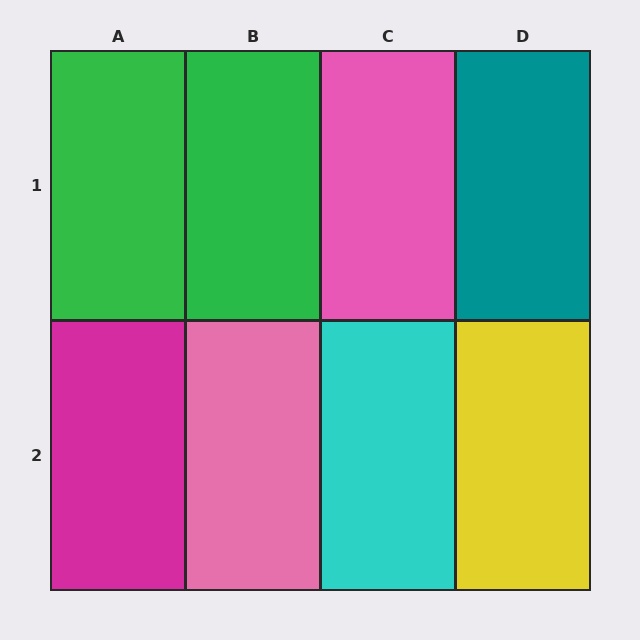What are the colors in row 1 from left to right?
Green, green, pink, teal.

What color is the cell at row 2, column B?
Pink.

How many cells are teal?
1 cell is teal.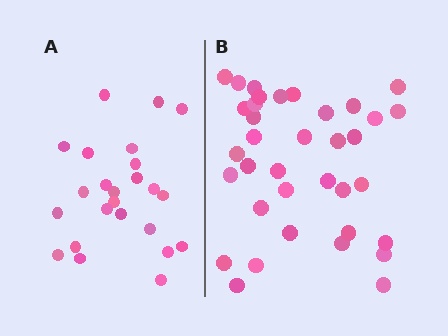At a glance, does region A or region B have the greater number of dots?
Region B (the right region) has more dots.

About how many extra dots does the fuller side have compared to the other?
Region B has roughly 12 or so more dots than region A.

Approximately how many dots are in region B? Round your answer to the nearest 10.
About 40 dots. (The exact count is 36, which rounds to 40.)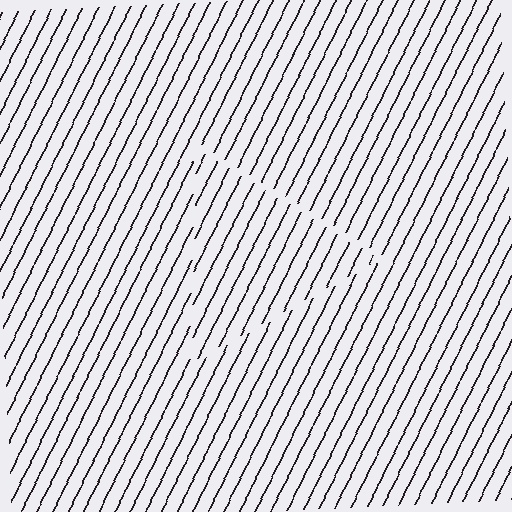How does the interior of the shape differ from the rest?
The interior of the shape contains the same grating, shifted by half a period — the contour is defined by the phase discontinuity where line-ends from the inner and outer gratings abut.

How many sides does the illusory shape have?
3 sides — the line-ends trace a triangle.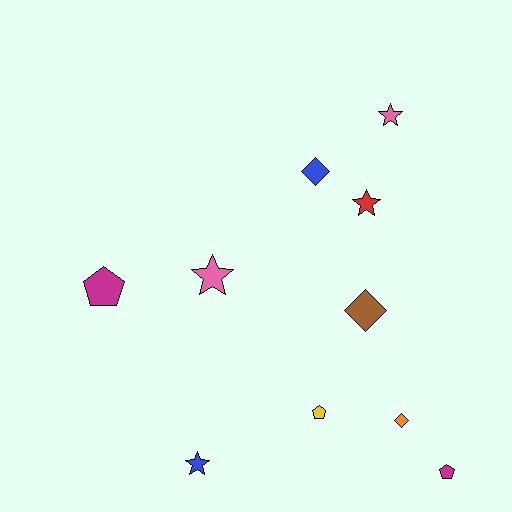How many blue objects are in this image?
There are 2 blue objects.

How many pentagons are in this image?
There are 3 pentagons.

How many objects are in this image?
There are 10 objects.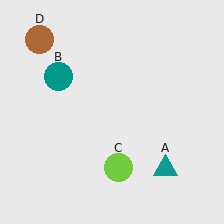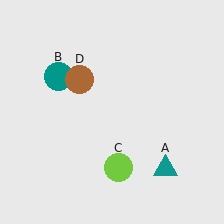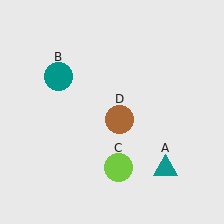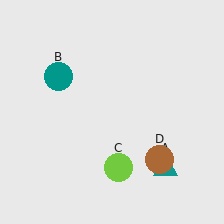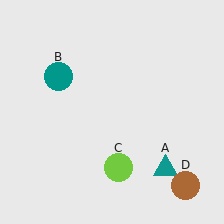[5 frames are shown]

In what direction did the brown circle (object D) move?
The brown circle (object D) moved down and to the right.